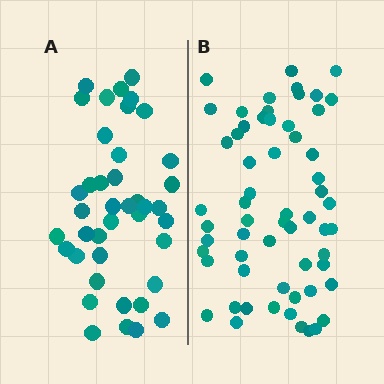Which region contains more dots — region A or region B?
Region B (the right region) has more dots.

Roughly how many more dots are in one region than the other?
Region B has approximately 20 more dots than region A.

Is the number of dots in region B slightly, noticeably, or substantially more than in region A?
Region B has substantially more. The ratio is roughly 1.5 to 1.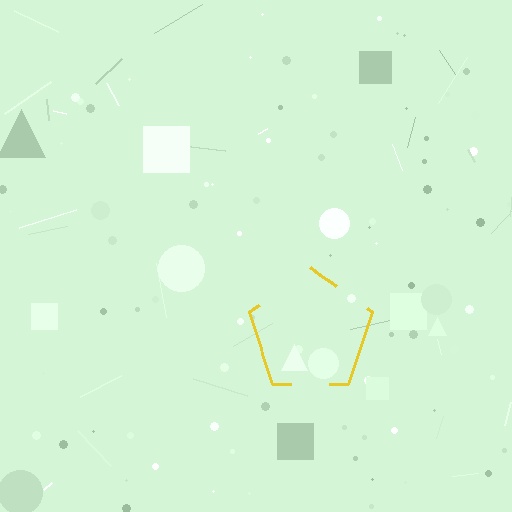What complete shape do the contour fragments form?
The contour fragments form a pentagon.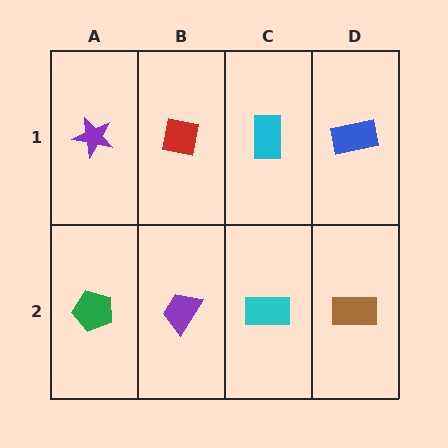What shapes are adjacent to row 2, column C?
A cyan rectangle (row 1, column C), a purple trapezoid (row 2, column B), a brown rectangle (row 2, column D).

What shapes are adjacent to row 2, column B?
A red square (row 1, column B), a green pentagon (row 2, column A), a cyan rectangle (row 2, column C).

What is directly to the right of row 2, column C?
A brown rectangle.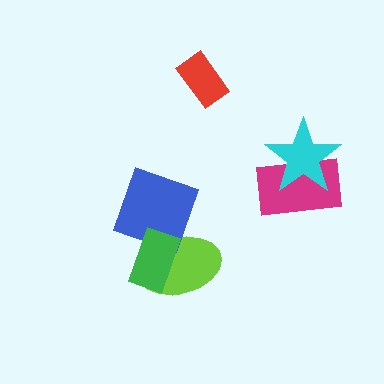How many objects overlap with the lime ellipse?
2 objects overlap with the lime ellipse.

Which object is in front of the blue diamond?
The green rectangle is in front of the blue diamond.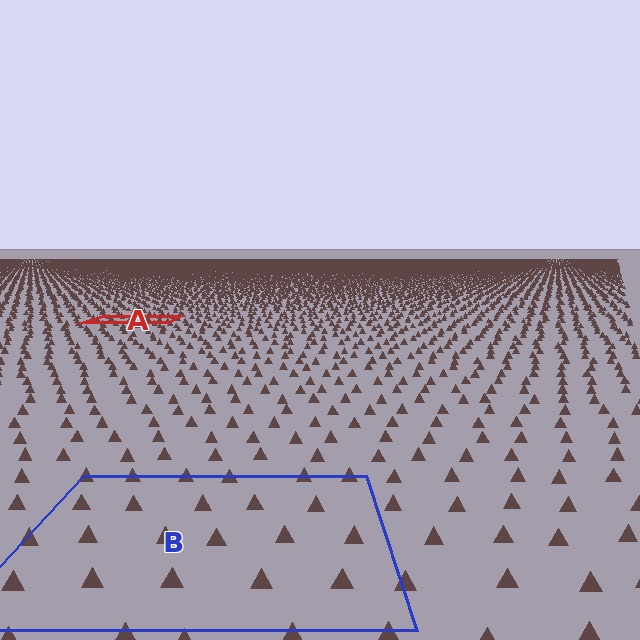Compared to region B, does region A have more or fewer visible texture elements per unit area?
Region A has more texture elements per unit area — they are packed more densely because it is farther away.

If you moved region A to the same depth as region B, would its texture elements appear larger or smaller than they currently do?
They would appear larger. At a closer depth, the same texture elements are projected at a bigger on-screen size.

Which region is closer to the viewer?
Region B is closer. The texture elements there are larger and more spread out.